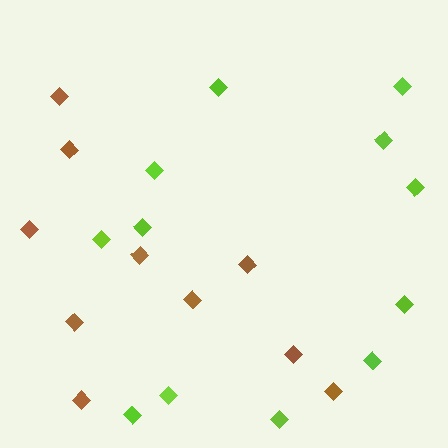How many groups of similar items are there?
There are 2 groups: one group of brown diamonds (10) and one group of lime diamonds (12).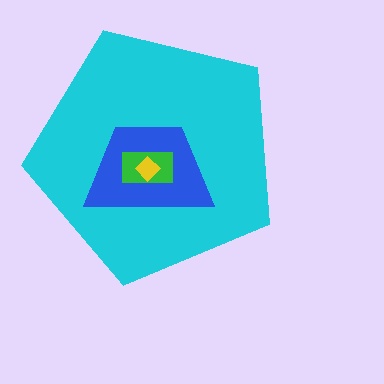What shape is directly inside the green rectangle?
The yellow diamond.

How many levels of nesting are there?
4.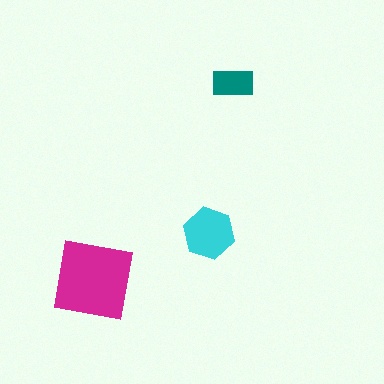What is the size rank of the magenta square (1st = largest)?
1st.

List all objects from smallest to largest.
The teal rectangle, the cyan hexagon, the magenta square.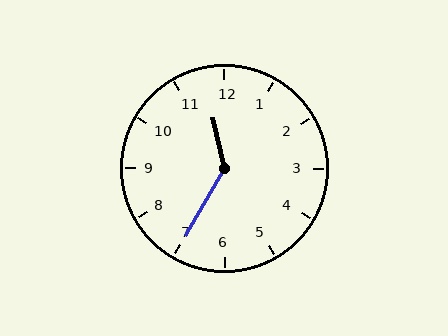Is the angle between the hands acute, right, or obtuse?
It is obtuse.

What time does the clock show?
11:35.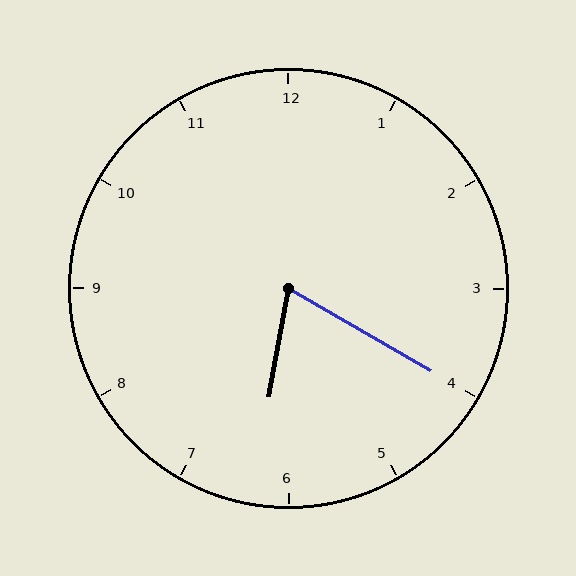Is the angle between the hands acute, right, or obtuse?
It is acute.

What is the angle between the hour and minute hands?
Approximately 70 degrees.